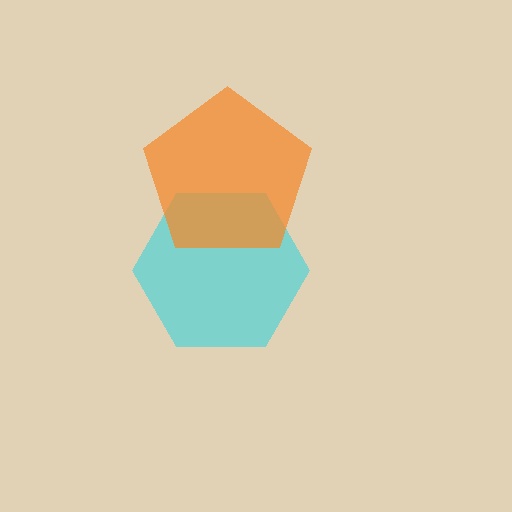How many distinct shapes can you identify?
There are 2 distinct shapes: a cyan hexagon, an orange pentagon.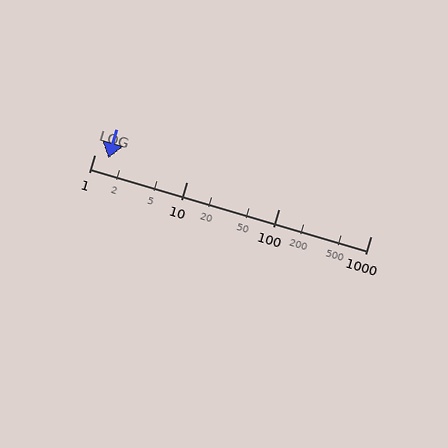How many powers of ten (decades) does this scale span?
The scale spans 3 decades, from 1 to 1000.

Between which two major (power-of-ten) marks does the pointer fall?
The pointer is between 1 and 10.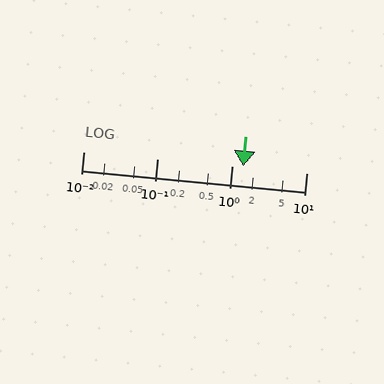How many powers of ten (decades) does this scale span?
The scale spans 3 decades, from 0.01 to 10.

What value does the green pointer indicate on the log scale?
The pointer indicates approximately 1.4.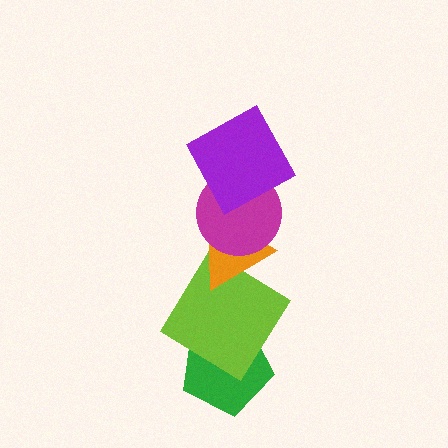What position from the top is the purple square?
The purple square is 1st from the top.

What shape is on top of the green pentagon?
The lime diamond is on top of the green pentagon.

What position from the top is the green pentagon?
The green pentagon is 5th from the top.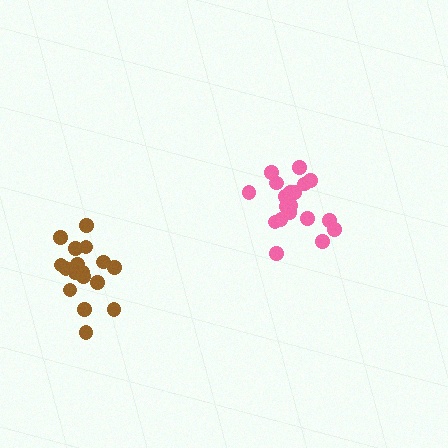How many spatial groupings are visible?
There are 2 spatial groupings.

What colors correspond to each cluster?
The clusters are colored: pink, brown.